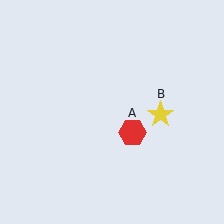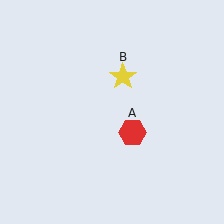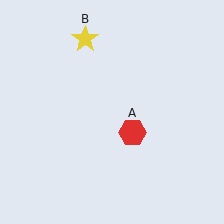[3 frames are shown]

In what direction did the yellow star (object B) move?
The yellow star (object B) moved up and to the left.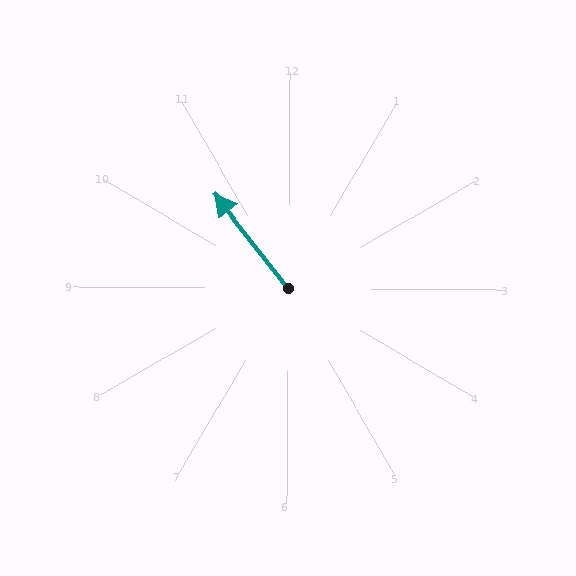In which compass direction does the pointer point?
Northwest.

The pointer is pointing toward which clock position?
Roughly 11 o'clock.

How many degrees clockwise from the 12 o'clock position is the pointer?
Approximately 322 degrees.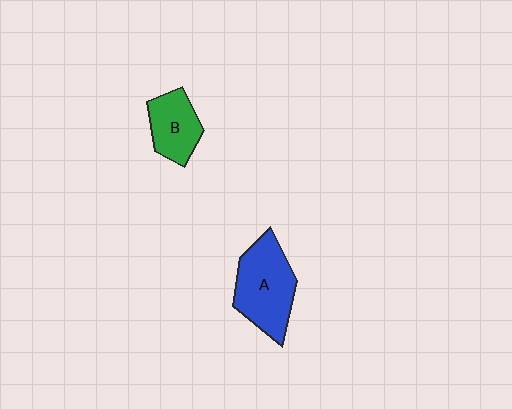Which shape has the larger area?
Shape A (blue).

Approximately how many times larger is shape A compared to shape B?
Approximately 1.6 times.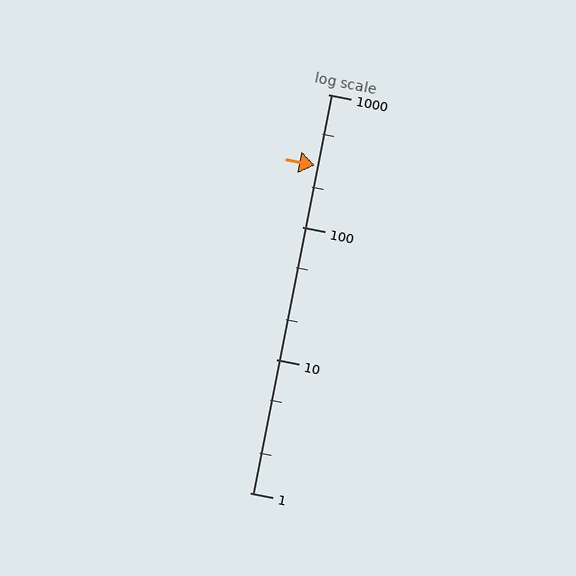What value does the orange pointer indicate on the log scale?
The pointer indicates approximately 290.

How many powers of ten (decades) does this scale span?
The scale spans 3 decades, from 1 to 1000.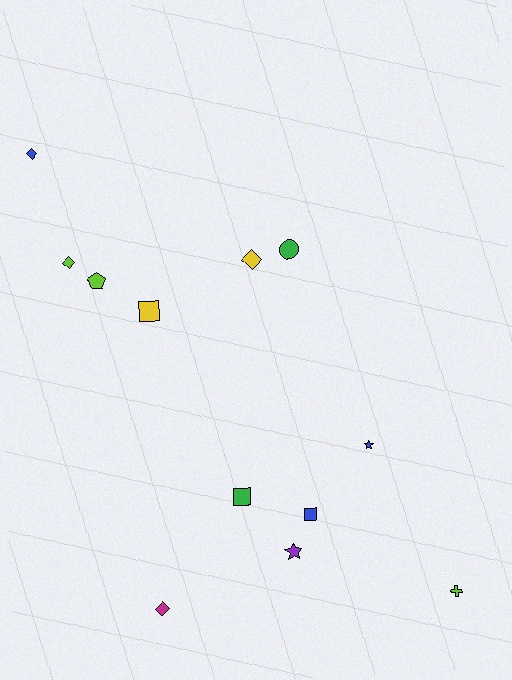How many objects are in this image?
There are 12 objects.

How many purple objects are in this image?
There is 1 purple object.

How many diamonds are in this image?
There are 4 diamonds.